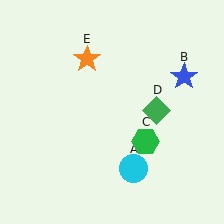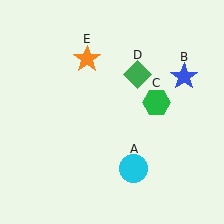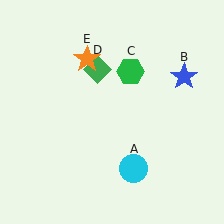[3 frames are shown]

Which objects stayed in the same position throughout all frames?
Cyan circle (object A) and blue star (object B) and orange star (object E) remained stationary.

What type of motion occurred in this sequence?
The green hexagon (object C), green diamond (object D) rotated counterclockwise around the center of the scene.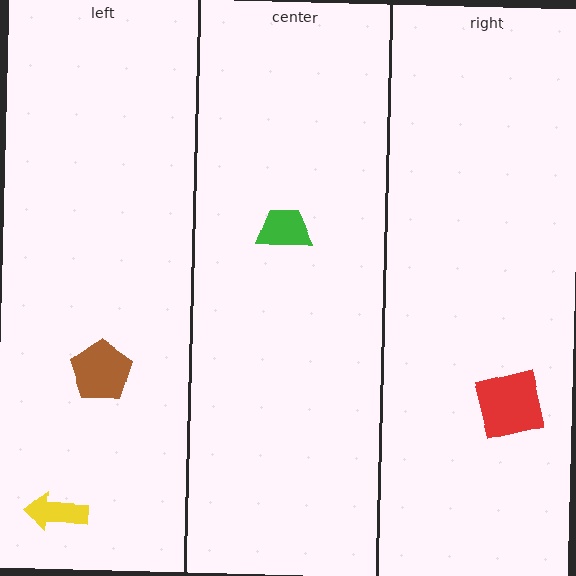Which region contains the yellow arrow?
The left region.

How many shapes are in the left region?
2.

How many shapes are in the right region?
1.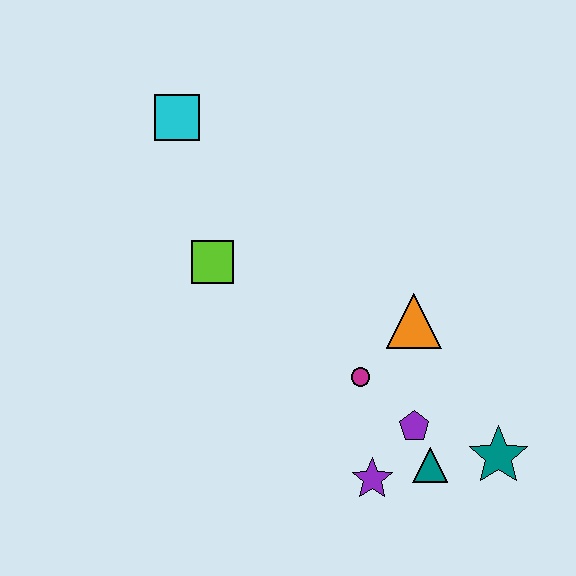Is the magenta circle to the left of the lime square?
No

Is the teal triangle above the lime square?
No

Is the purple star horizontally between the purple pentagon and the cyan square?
Yes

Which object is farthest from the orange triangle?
The cyan square is farthest from the orange triangle.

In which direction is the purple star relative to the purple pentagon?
The purple star is below the purple pentagon.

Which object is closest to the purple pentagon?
The teal triangle is closest to the purple pentagon.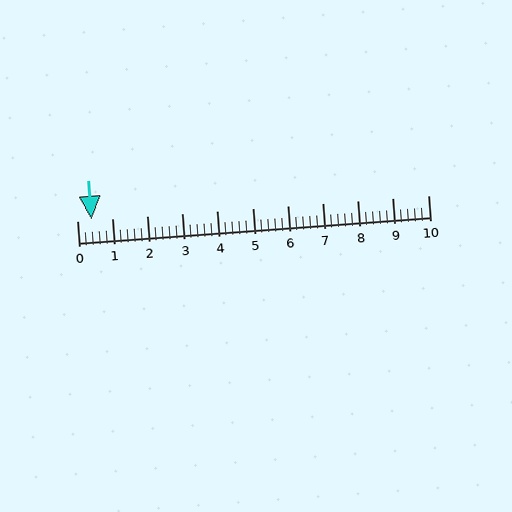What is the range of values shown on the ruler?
The ruler shows values from 0 to 10.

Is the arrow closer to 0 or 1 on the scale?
The arrow is closer to 0.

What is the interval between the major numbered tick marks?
The major tick marks are spaced 1 units apart.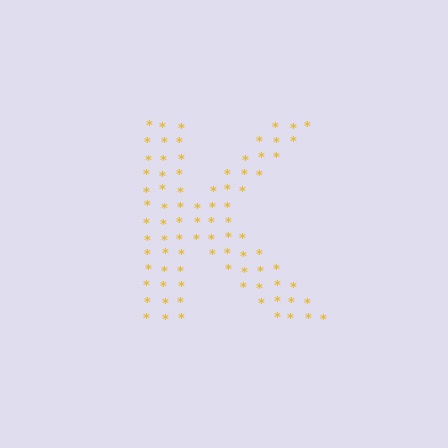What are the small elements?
The small elements are asterisks.